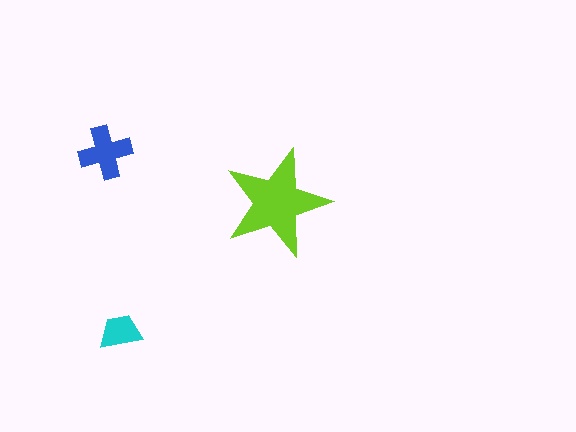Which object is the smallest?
The cyan trapezoid.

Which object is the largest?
The lime star.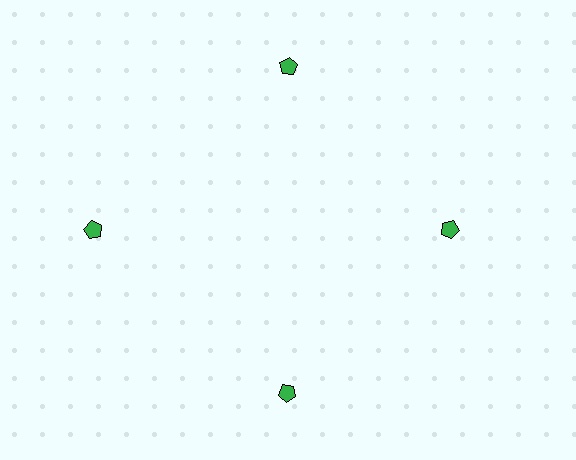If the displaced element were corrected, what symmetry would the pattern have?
It would have 4-fold rotational symmetry — the pattern would map onto itself every 90 degrees.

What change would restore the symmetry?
The symmetry would be restored by moving it inward, back onto the ring so that all 4 pentagons sit at equal angles and equal distance from the center.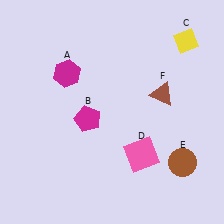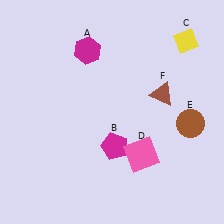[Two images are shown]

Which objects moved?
The objects that moved are: the magenta hexagon (A), the magenta pentagon (B), the brown circle (E).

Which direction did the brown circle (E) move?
The brown circle (E) moved up.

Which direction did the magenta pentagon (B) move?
The magenta pentagon (B) moved down.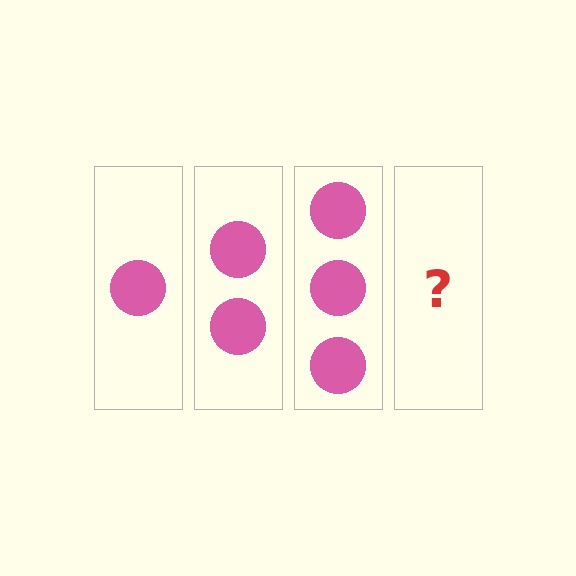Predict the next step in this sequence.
The next step is 4 circles.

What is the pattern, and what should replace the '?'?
The pattern is that each step adds one more circle. The '?' should be 4 circles.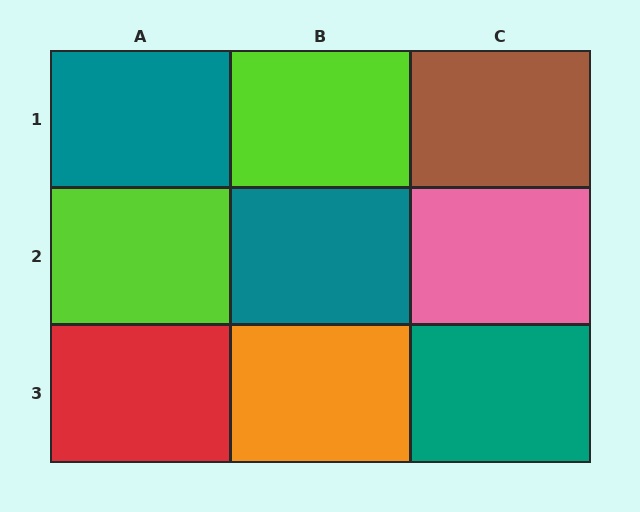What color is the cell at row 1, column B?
Lime.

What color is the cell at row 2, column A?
Lime.